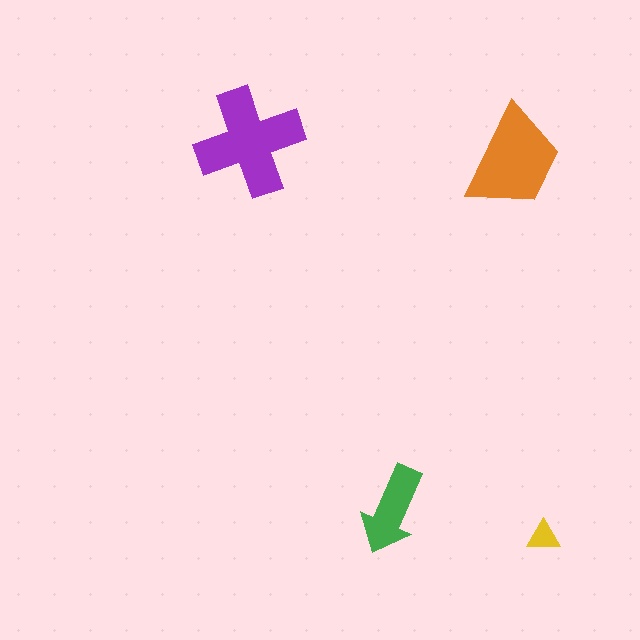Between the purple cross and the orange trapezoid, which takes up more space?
The purple cross.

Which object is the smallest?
The yellow triangle.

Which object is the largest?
The purple cross.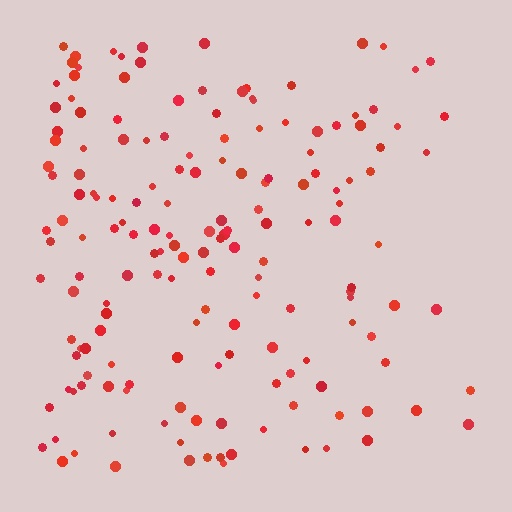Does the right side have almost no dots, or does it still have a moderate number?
Still a moderate number, just noticeably fewer than the left.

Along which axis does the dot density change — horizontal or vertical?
Horizontal.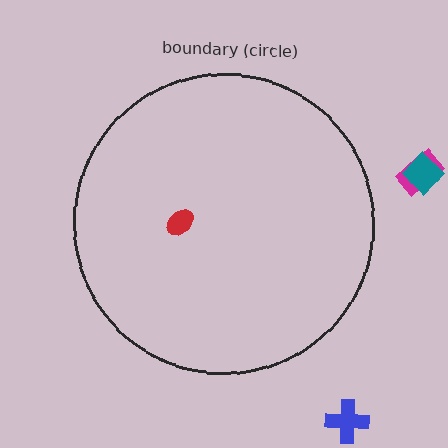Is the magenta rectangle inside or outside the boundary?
Outside.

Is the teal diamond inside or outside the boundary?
Outside.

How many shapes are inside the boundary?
1 inside, 3 outside.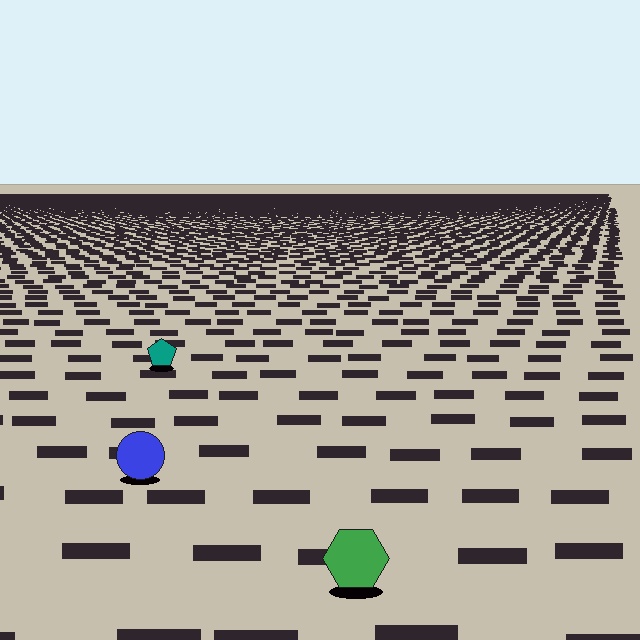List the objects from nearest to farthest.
From nearest to farthest: the green hexagon, the blue circle, the teal pentagon.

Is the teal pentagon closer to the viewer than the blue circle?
No. The blue circle is closer — you can tell from the texture gradient: the ground texture is coarser near it.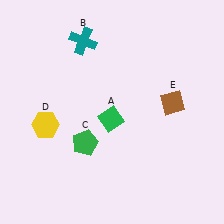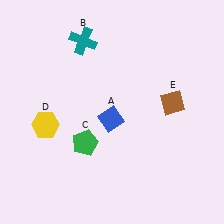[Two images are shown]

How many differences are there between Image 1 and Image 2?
There is 1 difference between the two images.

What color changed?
The diamond (A) changed from green in Image 1 to blue in Image 2.